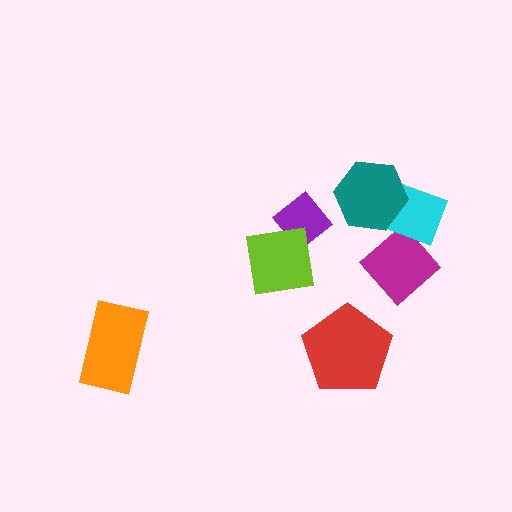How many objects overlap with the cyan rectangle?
2 objects overlap with the cyan rectangle.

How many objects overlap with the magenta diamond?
1 object overlaps with the magenta diamond.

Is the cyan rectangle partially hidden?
Yes, it is partially covered by another shape.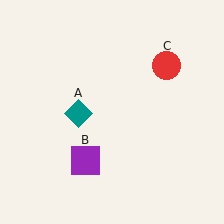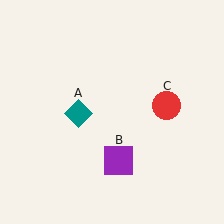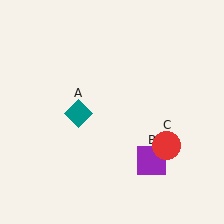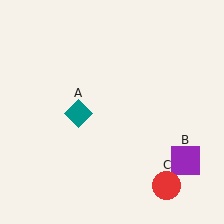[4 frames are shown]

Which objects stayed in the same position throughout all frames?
Teal diamond (object A) remained stationary.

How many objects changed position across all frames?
2 objects changed position: purple square (object B), red circle (object C).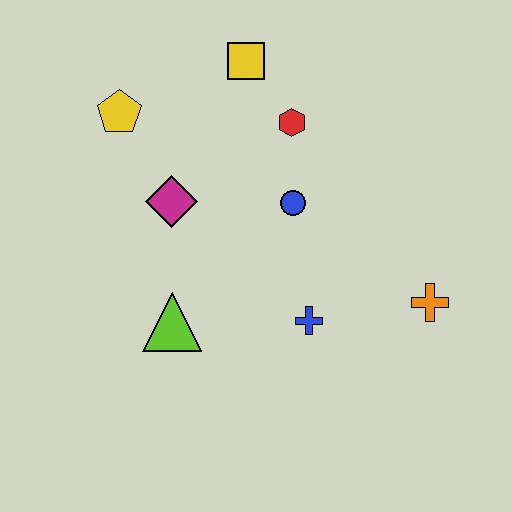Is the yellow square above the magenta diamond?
Yes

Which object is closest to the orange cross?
The blue cross is closest to the orange cross.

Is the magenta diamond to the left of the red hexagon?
Yes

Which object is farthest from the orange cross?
The yellow pentagon is farthest from the orange cross.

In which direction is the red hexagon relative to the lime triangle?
The red hexagon is above the lime triangle.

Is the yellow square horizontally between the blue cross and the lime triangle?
Yes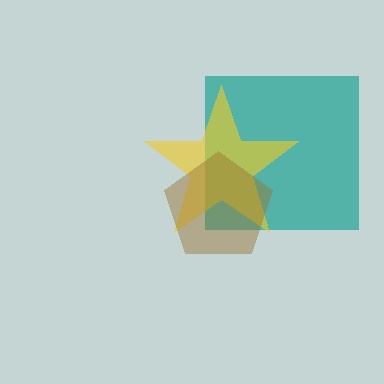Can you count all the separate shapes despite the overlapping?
Yes, there are 3 separate shapes.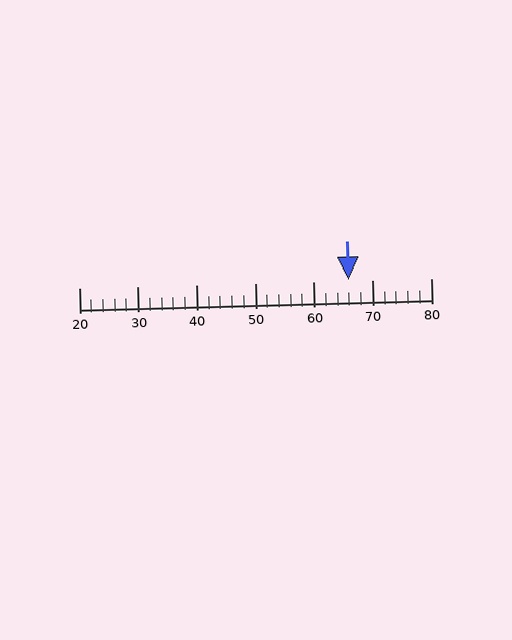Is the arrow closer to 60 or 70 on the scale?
The arrow is closer to 70.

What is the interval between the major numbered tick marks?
The major tick marks are spaced 10 units apart.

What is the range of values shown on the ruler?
The ruler shows values from 20 to 80.